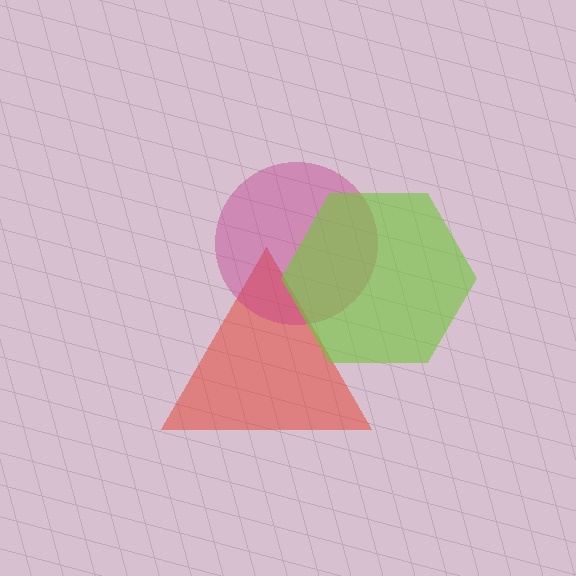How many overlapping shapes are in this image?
There are 3 overlapping shapes in the image.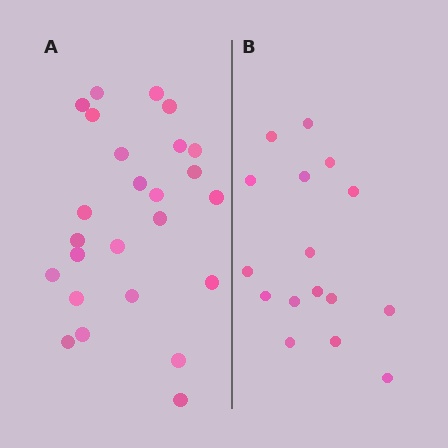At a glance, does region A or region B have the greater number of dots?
Region A (the left region) has more dots.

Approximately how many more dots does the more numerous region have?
Region A has roughly 8 or so more dots than region B.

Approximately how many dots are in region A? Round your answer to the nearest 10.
About 20 dots. (The exact count is 25, which rounds to 20.)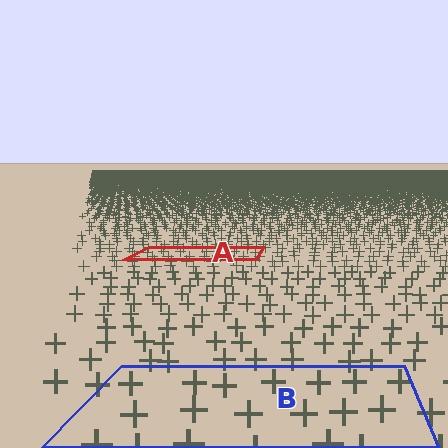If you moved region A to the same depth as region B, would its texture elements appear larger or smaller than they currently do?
They would appear larger. At a closer depth, the same texture elements are projected at a bigger on-screen size.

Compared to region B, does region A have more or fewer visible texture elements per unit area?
Region A has more texture elements per unit area — they are packed more densely because it is farther away.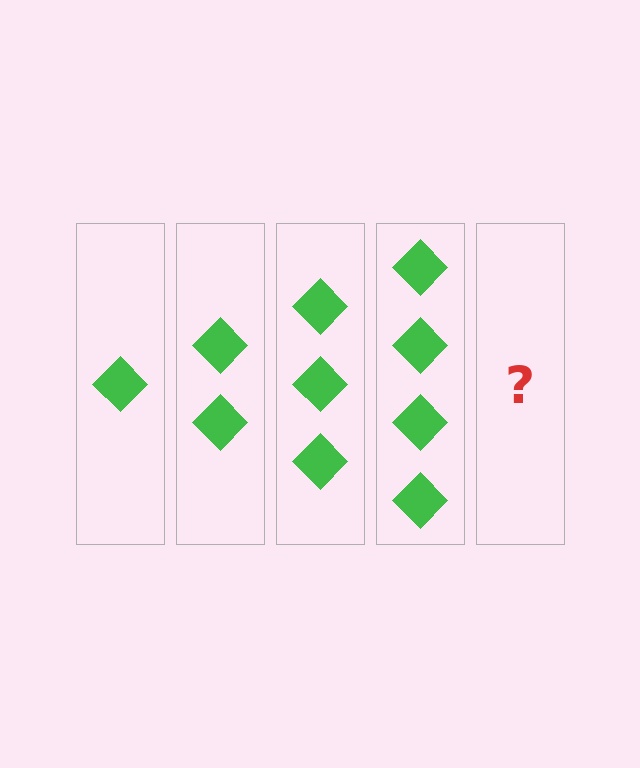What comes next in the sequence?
The next element should be 5 diamonds.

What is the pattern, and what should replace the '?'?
The pattern is that each step adds one more diamond. The '?' should be 5 diamonds.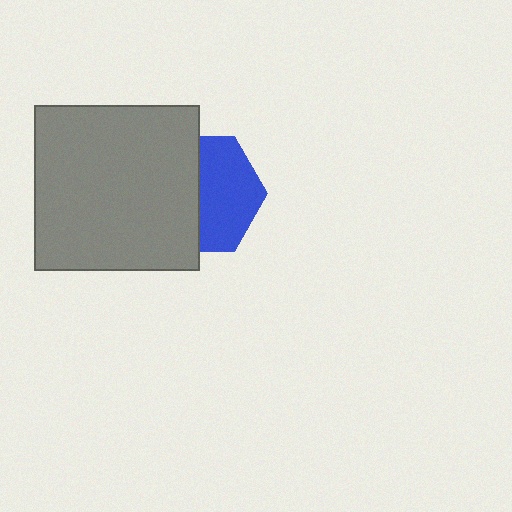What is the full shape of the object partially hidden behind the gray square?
The partially hidden object is a blue hexagon.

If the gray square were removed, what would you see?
You would see the complete blue hexagon.